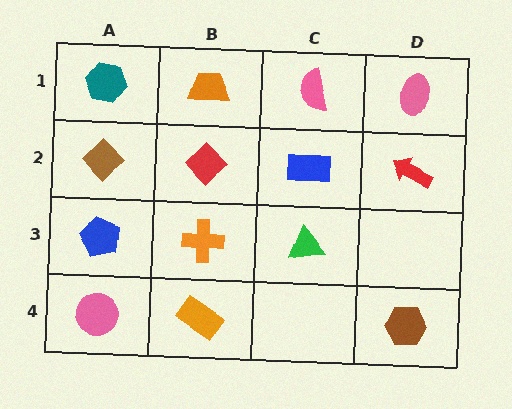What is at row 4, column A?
A pink circle.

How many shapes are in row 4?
3 shapes.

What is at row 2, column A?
A brown diamond.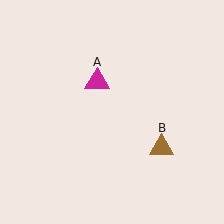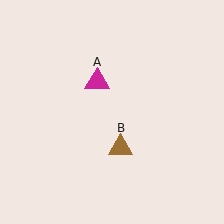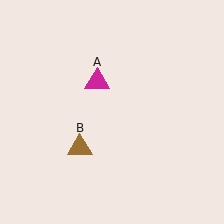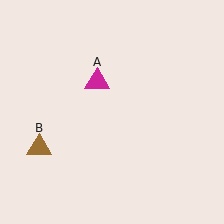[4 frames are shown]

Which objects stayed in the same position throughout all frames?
Magenta triangle (object A) remained stationary.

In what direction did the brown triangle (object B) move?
The brown triangle (object B) moved left.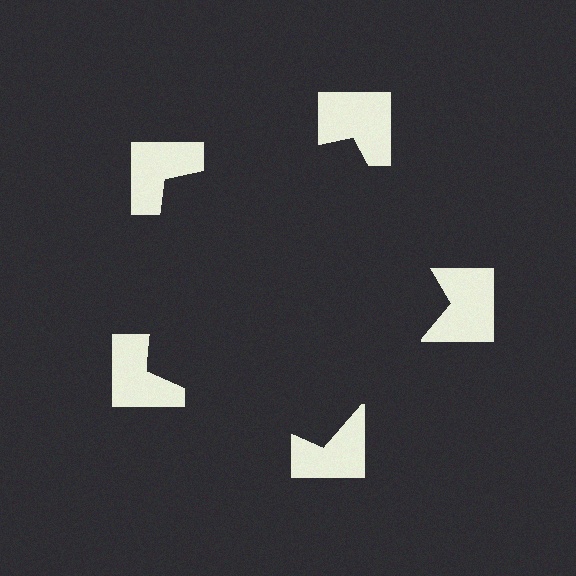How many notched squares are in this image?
There are 5 — one at each vertex of the illusory pentagon.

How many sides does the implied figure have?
5 sides.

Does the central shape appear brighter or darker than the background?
It typically appears slightly darker than the background, even though no actual brightness change is drawn.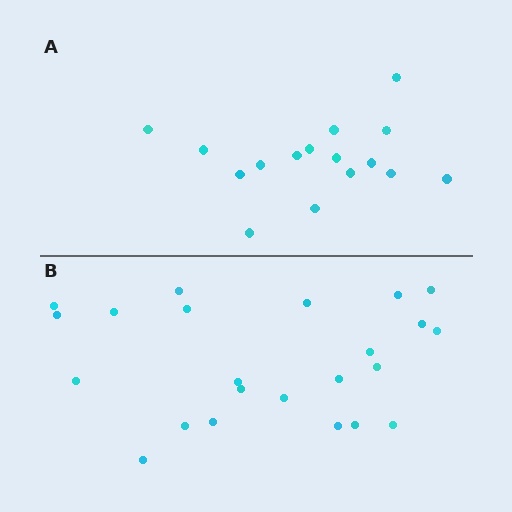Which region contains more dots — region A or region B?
Region B (the bottom region) has more dots.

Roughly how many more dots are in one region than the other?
Region B has roughly 8 or so more dots than region A.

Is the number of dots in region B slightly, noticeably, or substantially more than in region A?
Region B has noticeably more, but not dramatically so. The ratio is roughly 1.4 to 1.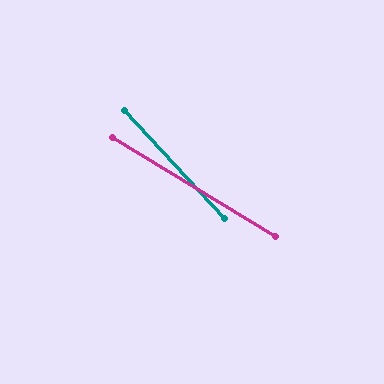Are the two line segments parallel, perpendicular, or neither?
Neither parallel nor perpendicular — they differ by about 16°.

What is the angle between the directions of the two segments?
Approximately 16 degrees.